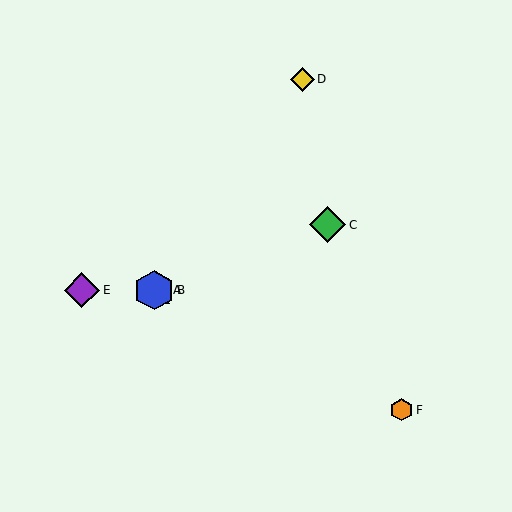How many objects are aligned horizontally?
3 objects (A, B, E) are aligned horizontally.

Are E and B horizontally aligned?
Yes, both are at y≈290.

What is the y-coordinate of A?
Object A is at y≈290.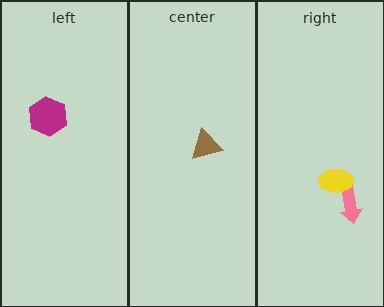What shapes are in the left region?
The magenta hexagon.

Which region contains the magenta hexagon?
The left region.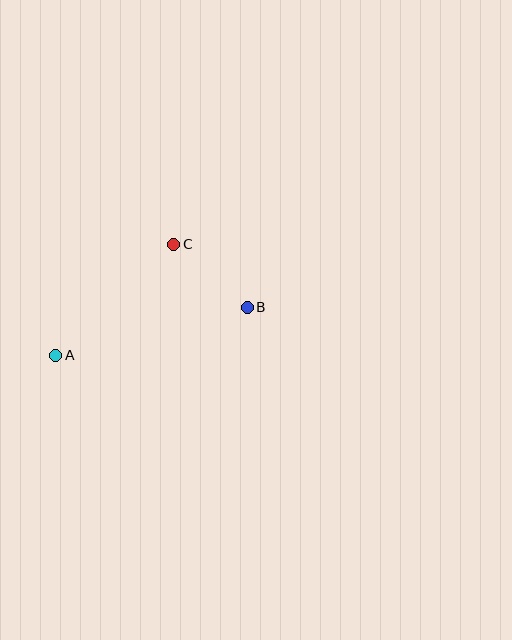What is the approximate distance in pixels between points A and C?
The distance between A and C is approximately 162 pixels.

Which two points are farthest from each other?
Points A and B are farthest from each other.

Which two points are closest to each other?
Points B and C are closest to each other.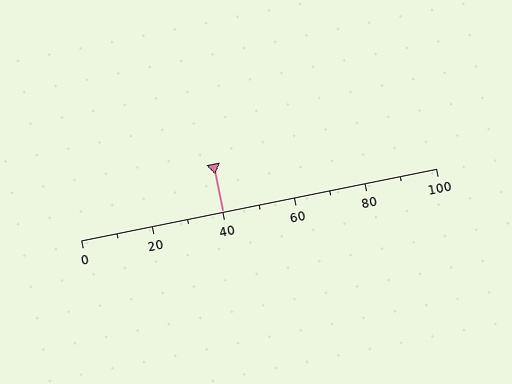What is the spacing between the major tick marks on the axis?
The major ticks are spaced 20 apart.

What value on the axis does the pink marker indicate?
The marker indicates approximately 40.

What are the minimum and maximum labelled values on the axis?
The axis runs from 0 to 100.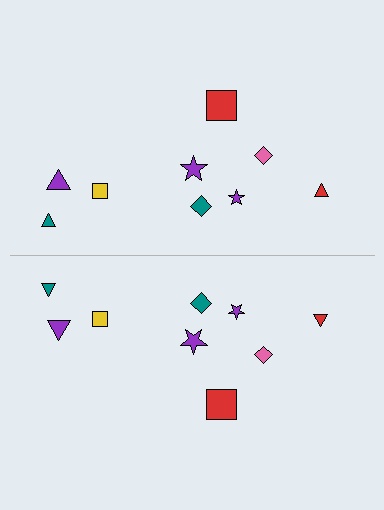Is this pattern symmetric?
Yes, this pattern has bilateral (reflection) symmetry.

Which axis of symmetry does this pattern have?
The pattern has a horizontal axis of symmetry running through the center of the image.